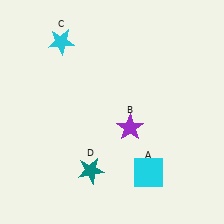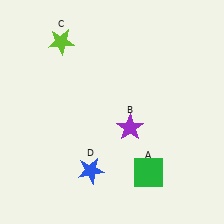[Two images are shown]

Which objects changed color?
A changed from cyan to green. C changed from cyan to lime. D changed from teal to blue.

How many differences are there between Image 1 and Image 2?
There are 3 differences between the two images.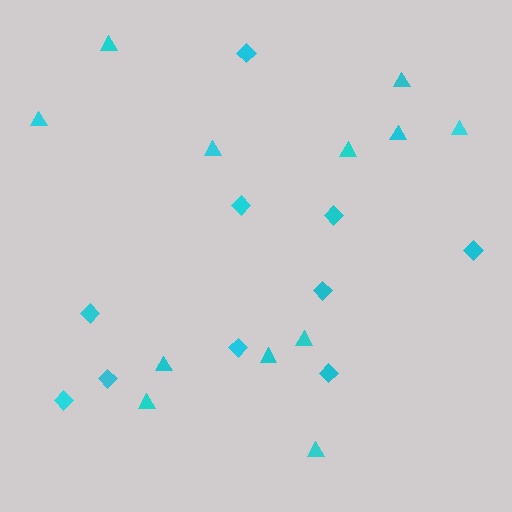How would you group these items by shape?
There are 2 groups: one group of diamonds (10) and one group of triangles (12).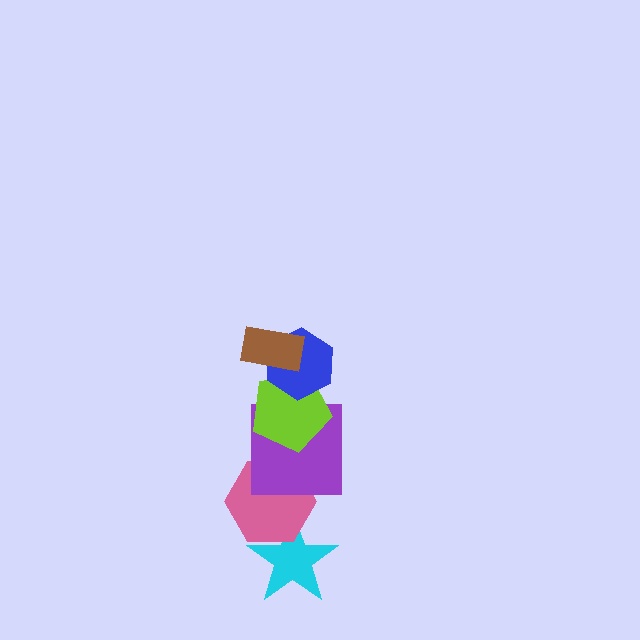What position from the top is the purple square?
The purple square is 4th from the top.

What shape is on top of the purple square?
The lime pentagon is on top of the purple square.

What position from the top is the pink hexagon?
The pink hexagon is 5th from the top.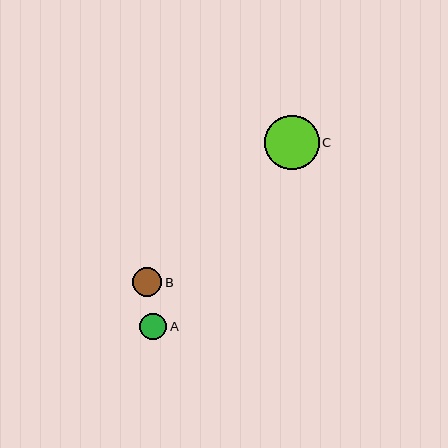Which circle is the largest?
Circle C is the largest with a size of approximately 54 pixels.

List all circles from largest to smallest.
From largest to smallest: C, B, A.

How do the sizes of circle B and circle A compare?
Circle B and circle A are approximately the same size.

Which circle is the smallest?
Circle A is the smallest with a size of approximately 27 pixels.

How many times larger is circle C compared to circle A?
Circle C is approximately 2.0 times the size of circle A.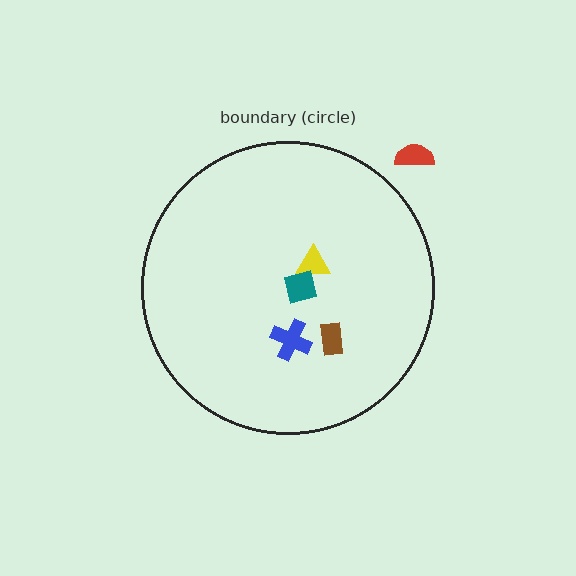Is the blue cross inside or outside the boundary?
Inside.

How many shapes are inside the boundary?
4 inside, 1 outside.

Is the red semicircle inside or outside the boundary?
Outside.